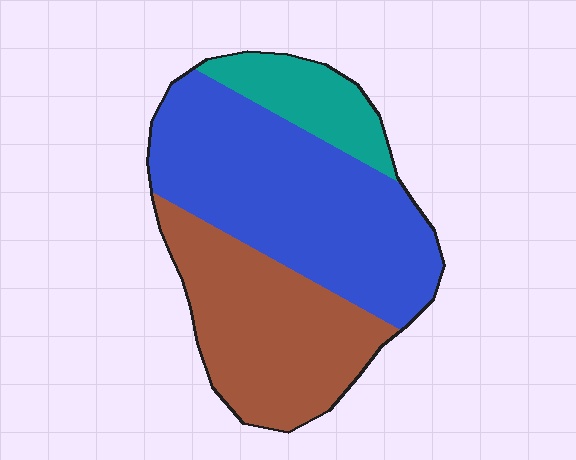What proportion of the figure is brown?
Brown takes up between a quarter and a half of the figure.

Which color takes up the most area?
Blue, at roughly 50%.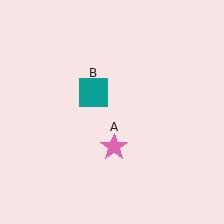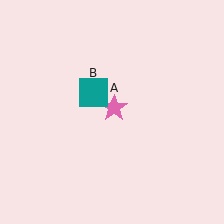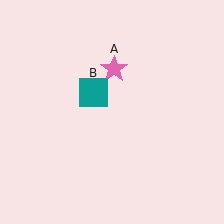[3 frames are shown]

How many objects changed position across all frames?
1 object changed position: pink star (object A).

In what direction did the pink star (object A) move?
The pink star (object A) moved up.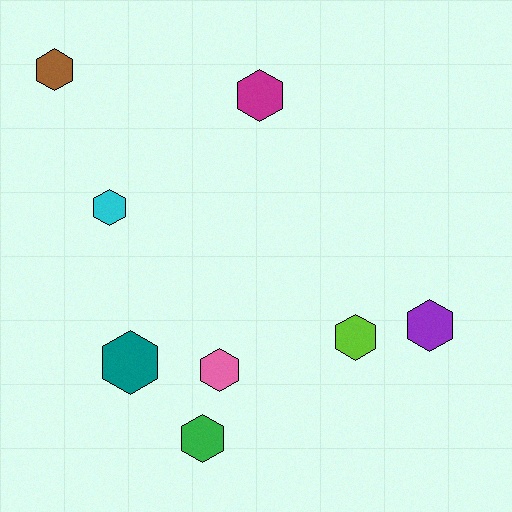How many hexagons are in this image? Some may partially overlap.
There are 8 hexagons.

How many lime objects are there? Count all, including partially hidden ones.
There is 1 lime object.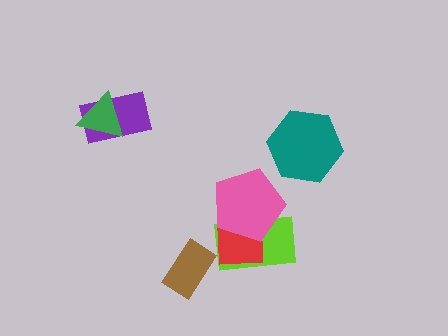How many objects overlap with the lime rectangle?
2 objects overlap with the lime rectangle.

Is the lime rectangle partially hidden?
Yes, it is partially covered by another shape.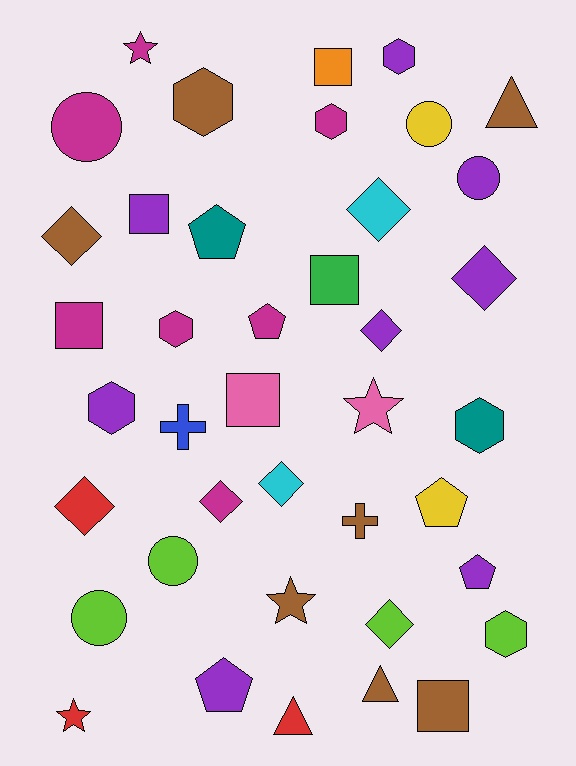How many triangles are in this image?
There are 3 triangles.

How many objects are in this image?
There are 40 objects.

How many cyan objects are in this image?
There are 2 cyan objects.